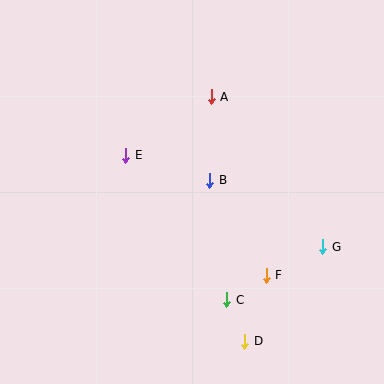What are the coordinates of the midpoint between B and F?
The midpoint between B and F is at (238, 228).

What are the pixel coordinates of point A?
Point A is at (211, 97).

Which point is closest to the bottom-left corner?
Point C is closest to the bottom-left corner.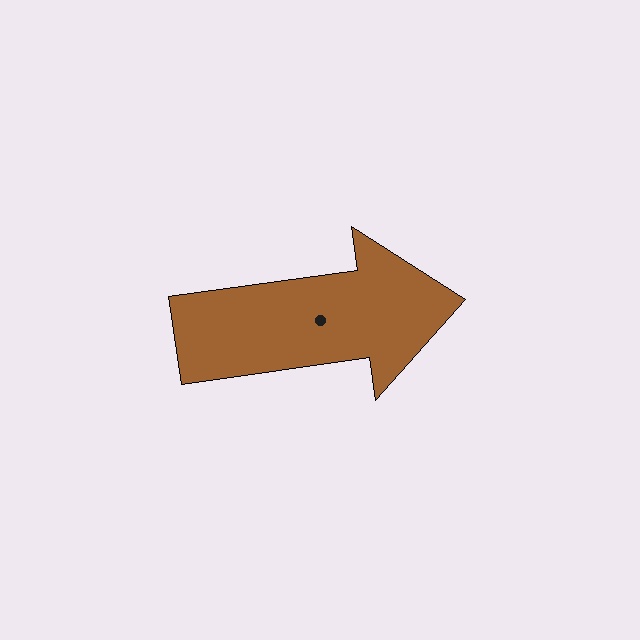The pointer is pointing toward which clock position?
Roughly 3 o'clock.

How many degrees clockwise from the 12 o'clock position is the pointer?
Approximately 82 degrees.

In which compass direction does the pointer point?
East.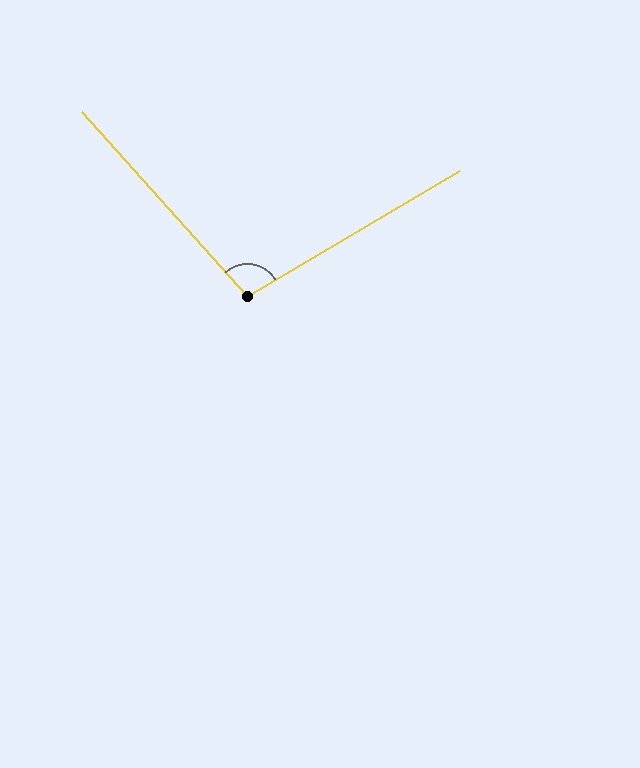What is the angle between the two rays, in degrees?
Approximately 101 degrees.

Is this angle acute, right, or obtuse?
It is obtuse.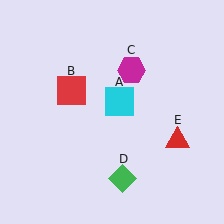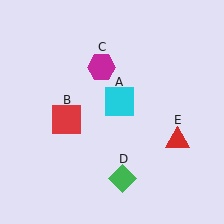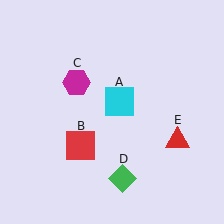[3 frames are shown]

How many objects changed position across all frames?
2 objects changed position: red square (object B), magenta hexagon (object C).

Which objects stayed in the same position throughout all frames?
Cyan square (object A) and green diamond (object D) and red triangle (object E) remained stationary.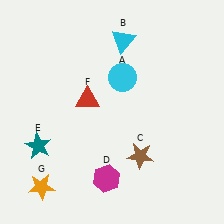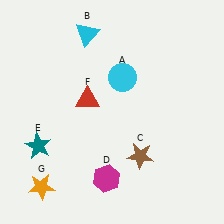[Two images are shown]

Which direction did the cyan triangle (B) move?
The cyan triangle (B) moved left.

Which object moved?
The cyan triangle (B) moved left.